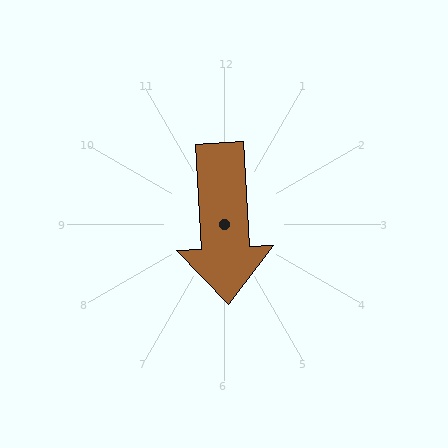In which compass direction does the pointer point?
South.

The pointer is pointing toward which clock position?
Roughly 6 o'clock.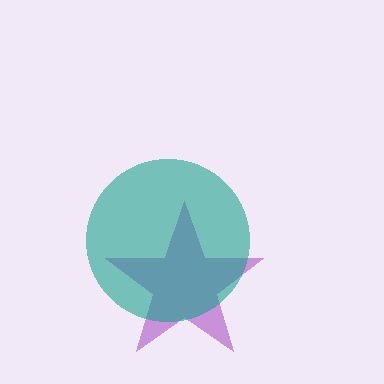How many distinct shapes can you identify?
There are 2 distinct shapes: a purple star, a teal circle.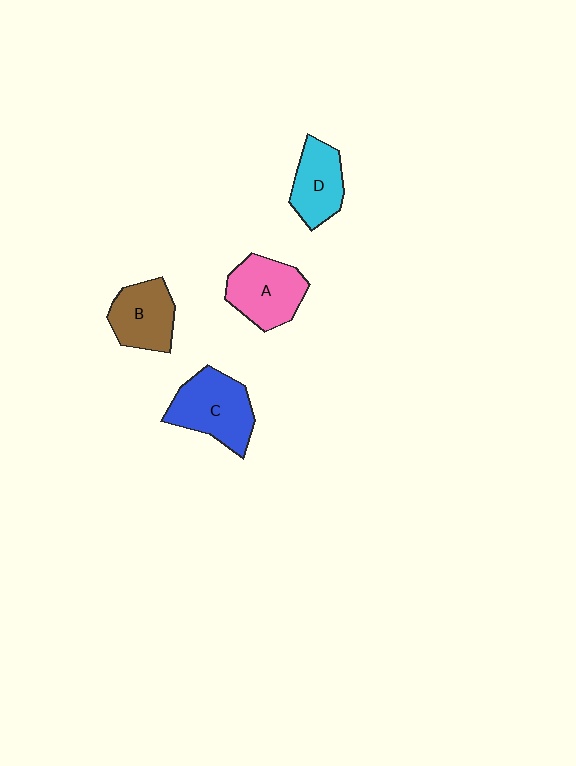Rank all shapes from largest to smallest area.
From largest to smallest: C (blue), A (pink), B (brown), D (cyan).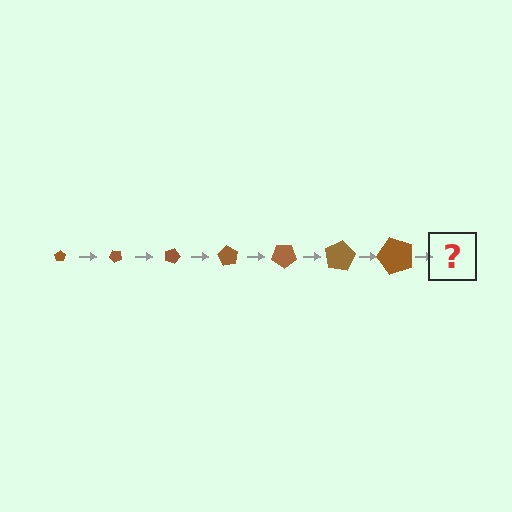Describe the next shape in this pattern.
It should be a pentagon, larger than the previous one and rotated 315 degrees from the start.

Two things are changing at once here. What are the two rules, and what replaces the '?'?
The two rules are that the pentagon grows larger each step and it rotates 45 degrees each step. The '?' should be a pentagon, larger than the previous one and rotated 315 degrees from the start.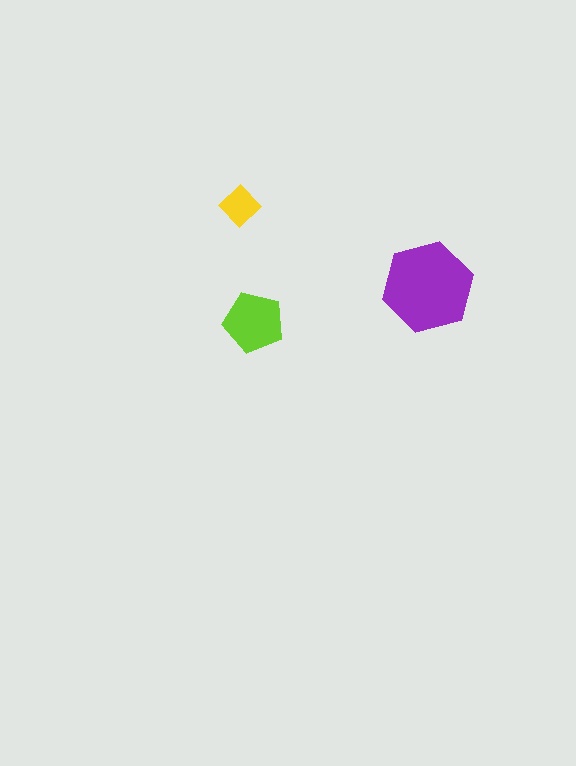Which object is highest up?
The yellow diamond is topmost.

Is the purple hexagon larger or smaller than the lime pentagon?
Larger.